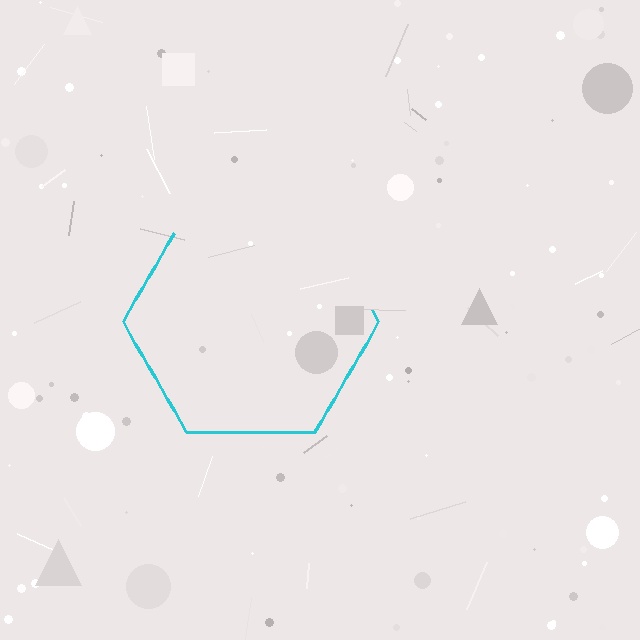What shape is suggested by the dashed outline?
The dashed outline suggests a hexagon.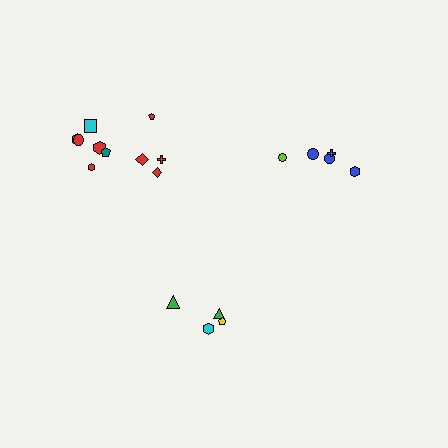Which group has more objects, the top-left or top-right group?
The top-left group.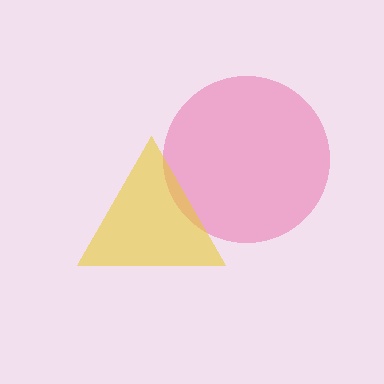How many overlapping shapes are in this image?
There are 2 overlapping shapes in the image.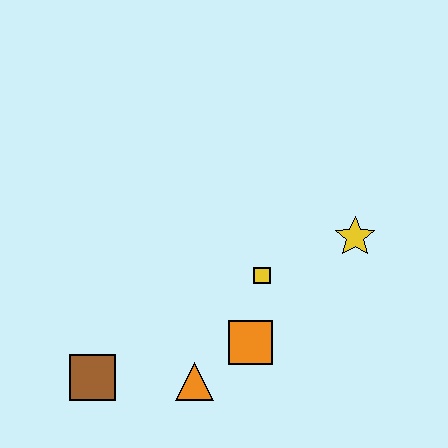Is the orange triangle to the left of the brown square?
No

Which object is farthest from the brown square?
The yellow star is farthest from the brown square.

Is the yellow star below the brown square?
No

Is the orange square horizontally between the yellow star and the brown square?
Yes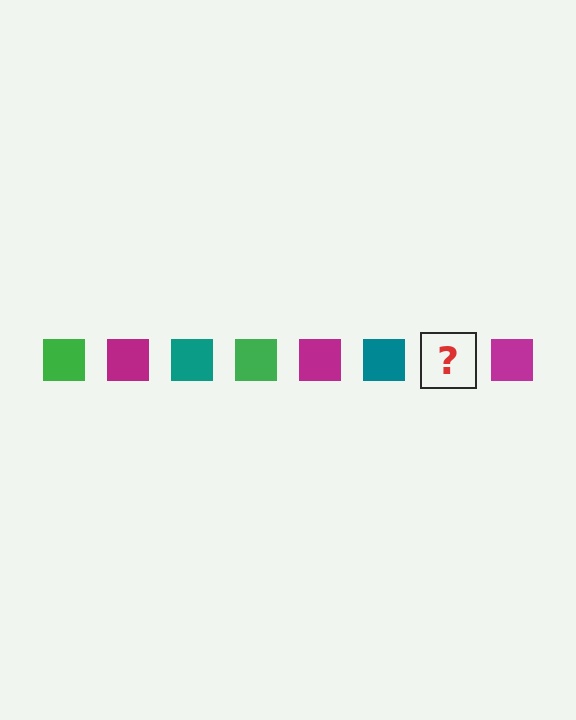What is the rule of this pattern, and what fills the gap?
The rule is that the pattern cycles through green, magenta, teal squares. The gap should be filled with a green square.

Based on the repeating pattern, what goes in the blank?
The blank should be a green square.